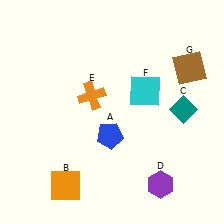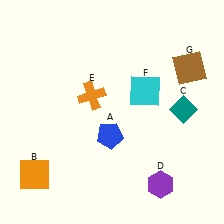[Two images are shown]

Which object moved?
The orange square (B) moved left.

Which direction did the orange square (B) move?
The orange square (B) moved left.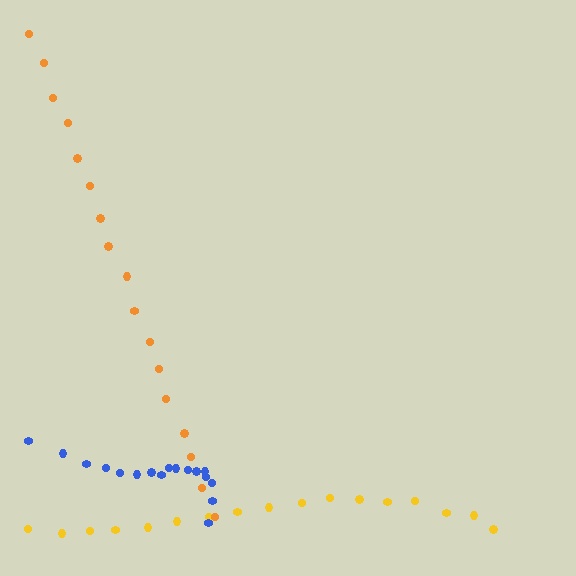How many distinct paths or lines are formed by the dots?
There are 3 distinct paths.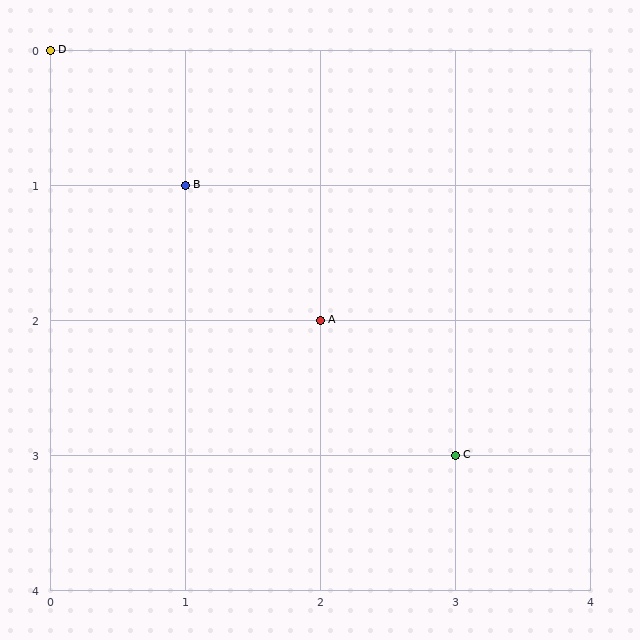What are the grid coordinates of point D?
Point D is at grid coordinates (0, 0).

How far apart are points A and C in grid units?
Points A and C are 1 column and 1 row apart (about 1.4 grid units diagonally).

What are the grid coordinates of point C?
Point C is at grid coordinates (3, 3).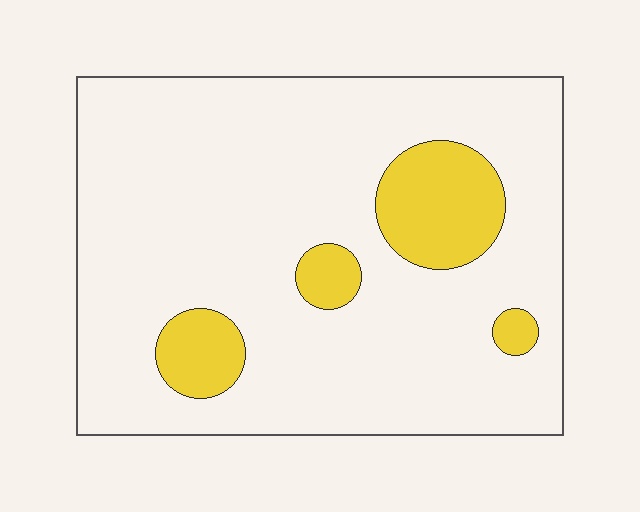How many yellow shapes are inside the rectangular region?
4.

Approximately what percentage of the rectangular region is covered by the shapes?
Approximately 15%.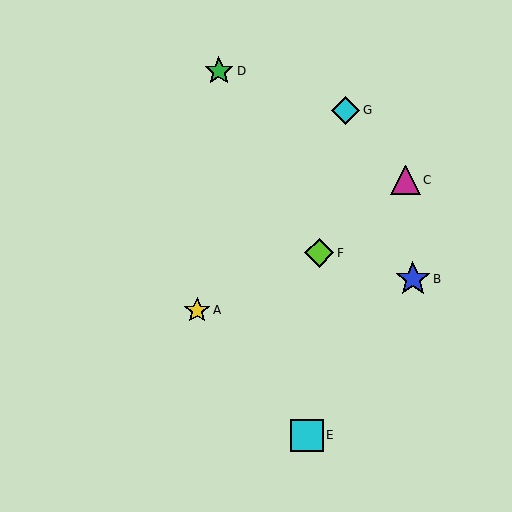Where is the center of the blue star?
The center of the blue star is at (413, 279).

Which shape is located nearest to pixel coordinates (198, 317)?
The yellow star (labeled A) at (197, 310) is nearest to that location.